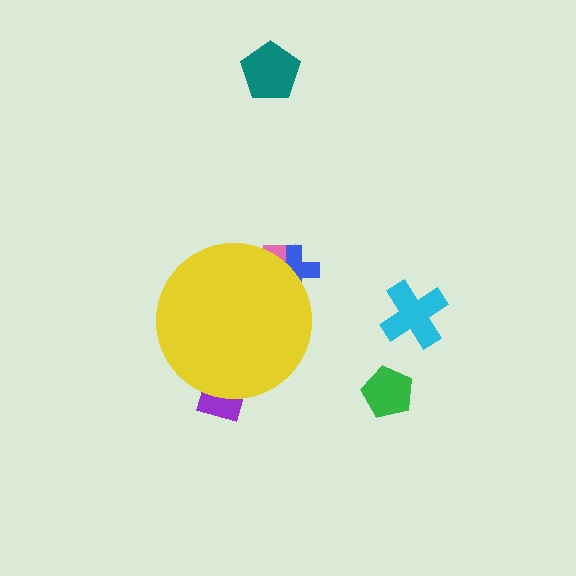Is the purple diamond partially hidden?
Yes, the purple diamond is partially hidden behind the yellow circle.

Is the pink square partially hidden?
Yes, the pink square is partially hidden behind the yellow circle.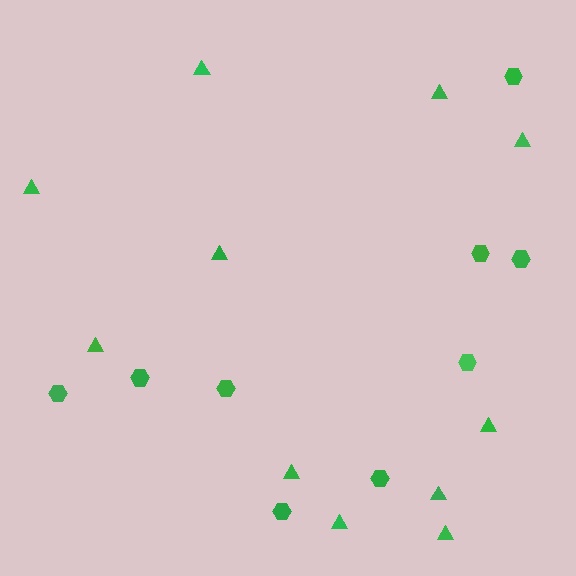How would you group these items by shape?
There are 2 groups: one group of triangles (11) and one group of hexagons (9).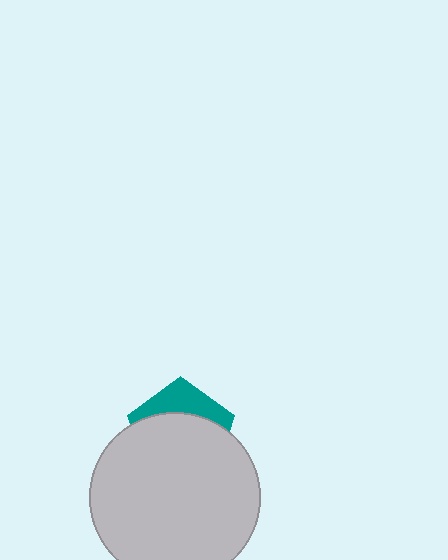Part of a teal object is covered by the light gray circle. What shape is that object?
It is a pentagon.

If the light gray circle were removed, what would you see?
You would see the complete teal pentagon.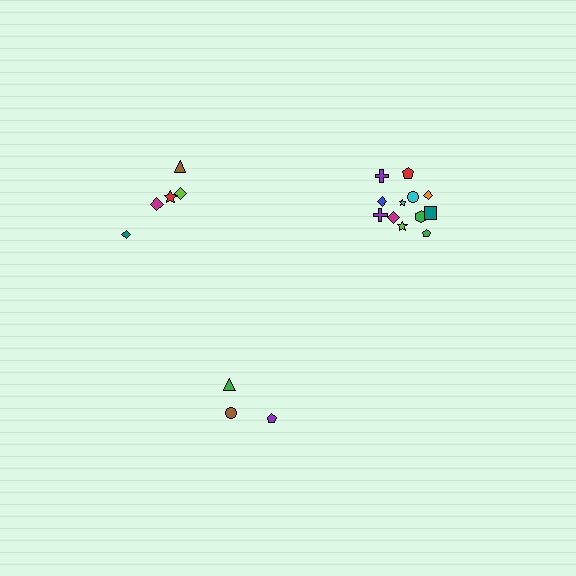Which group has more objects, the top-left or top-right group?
The top-right group.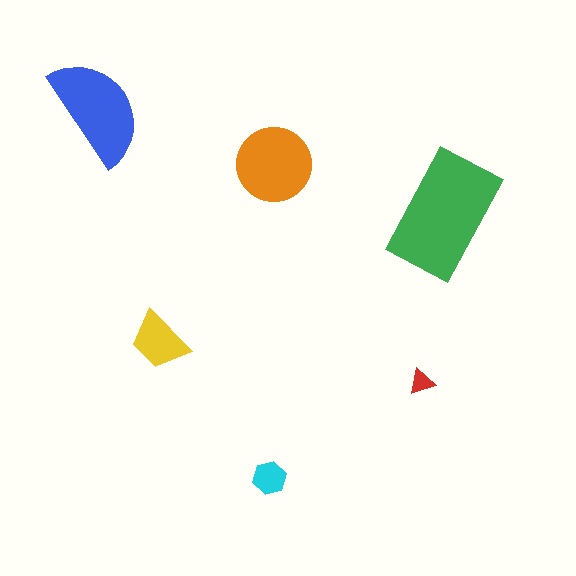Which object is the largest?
The green rectangle.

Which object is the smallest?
The red triangle.